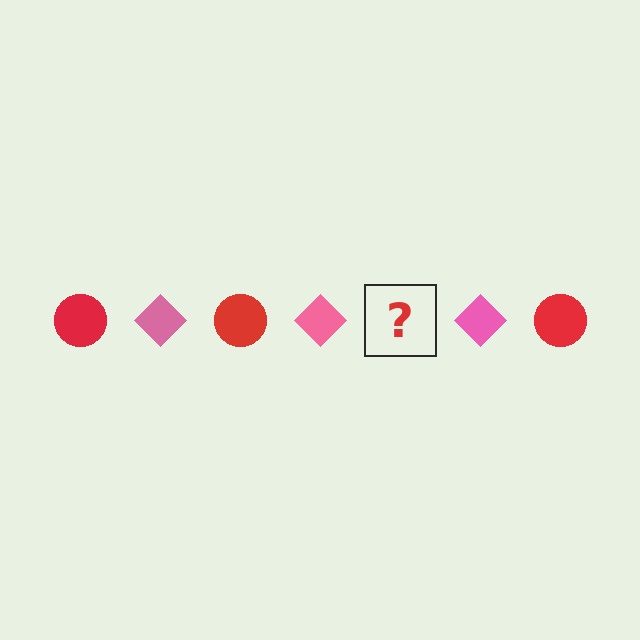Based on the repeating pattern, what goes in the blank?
The blank should be a red circle.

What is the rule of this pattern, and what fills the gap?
The rule is that the pattern alternates between red circle and pink diamond. The gap should be filled with a red circle.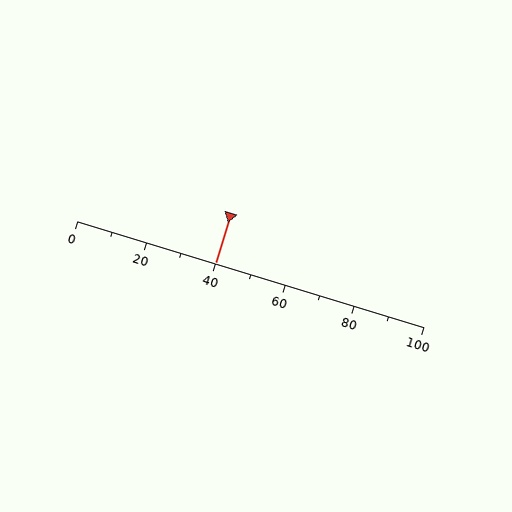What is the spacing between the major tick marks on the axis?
The major ticks are spaced 20 apart.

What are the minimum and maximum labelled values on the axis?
The axis runs from 0 to 100.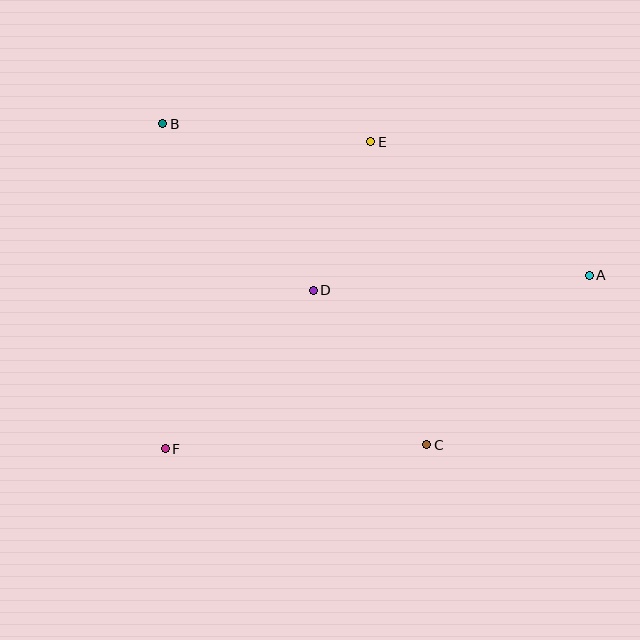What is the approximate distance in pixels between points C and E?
The distance between C and E is approximately 308 pixels.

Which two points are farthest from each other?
Points A and F are farthest from each other.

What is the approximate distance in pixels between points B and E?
The distance between B and E is approximately 209 pixels.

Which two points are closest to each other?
Points D and E are closest to each other.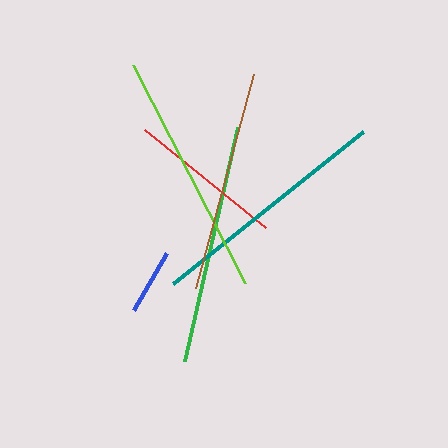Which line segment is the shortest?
The blue line is the shortest at approximately 66 pixels.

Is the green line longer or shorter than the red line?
The green line is longer than the red line.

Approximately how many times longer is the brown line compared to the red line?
The brown line is approximately 1.4 times the length of the red line.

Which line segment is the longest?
The lime line is the longest at approximately 245 pixels.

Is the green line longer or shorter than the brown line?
The green line is longer than the brown line.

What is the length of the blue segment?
The blue segment is approximately 66 pixels long.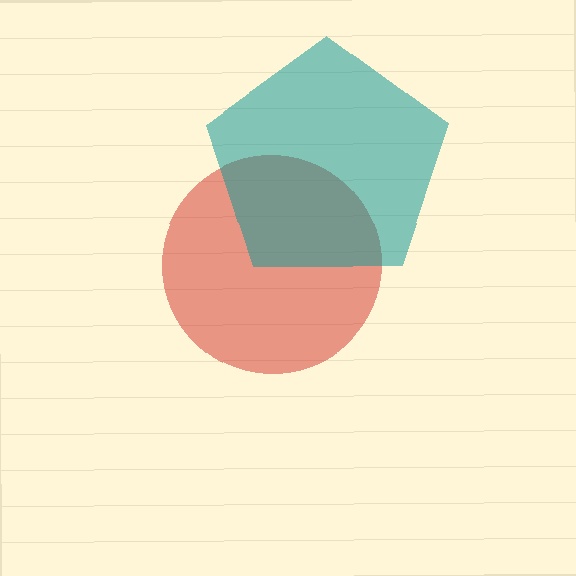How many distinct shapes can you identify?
There are 2 distinct shapes: a red circle, a teal pentagon.